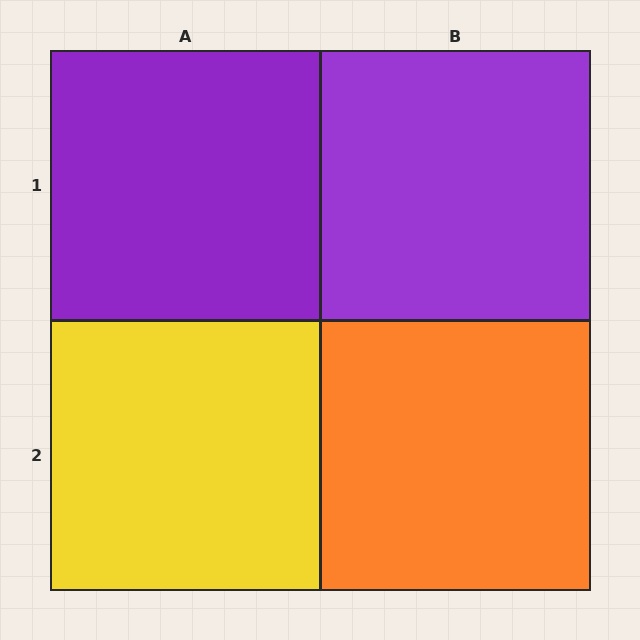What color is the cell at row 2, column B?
Orange.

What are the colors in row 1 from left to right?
Purple, purple.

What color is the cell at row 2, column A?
Yellow.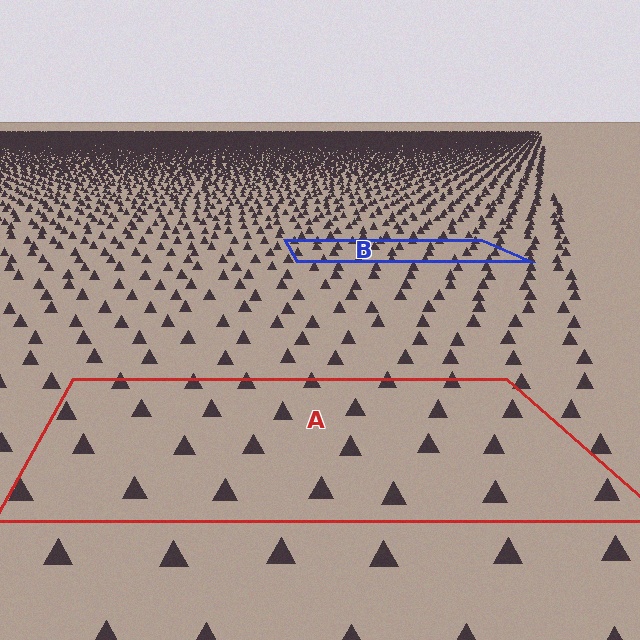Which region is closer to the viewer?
Region A is closer. The texture elements there are larger and more spread out.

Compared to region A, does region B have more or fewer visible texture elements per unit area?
Region B has more texture elements per unit area — they are packed more densely because it is farther away.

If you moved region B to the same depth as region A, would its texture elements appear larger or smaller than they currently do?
They would appear larger. At a closer depth, the same texture elements are projected at a bigger on-screen size.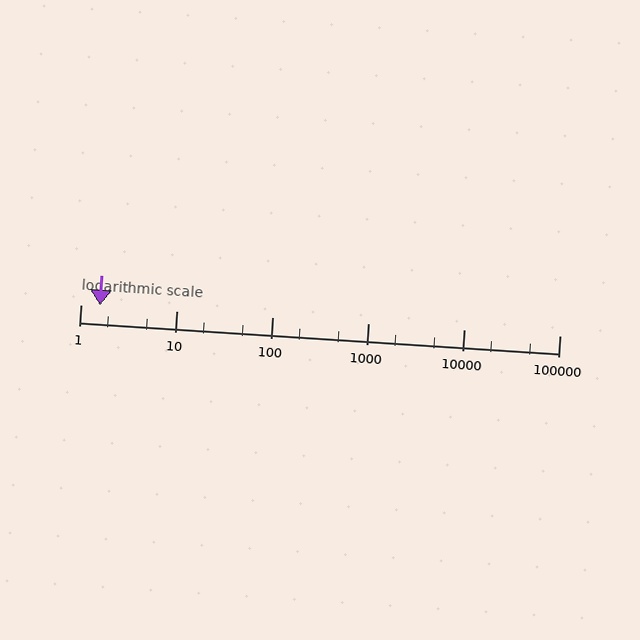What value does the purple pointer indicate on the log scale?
The pointer indicates approximately 1.6.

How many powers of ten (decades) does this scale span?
The scale spans 5 decades, from 1 to 100000.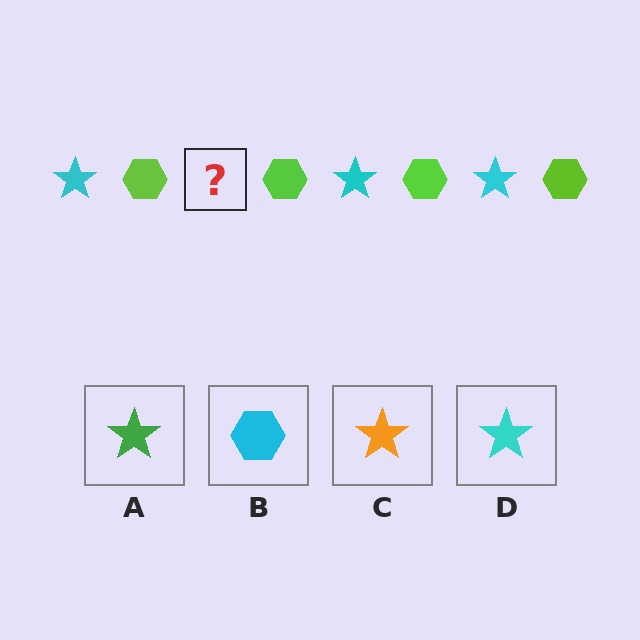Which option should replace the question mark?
Option D.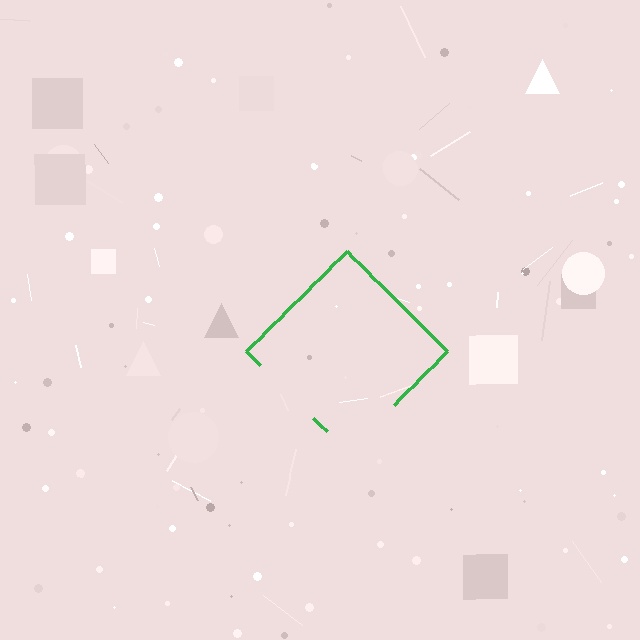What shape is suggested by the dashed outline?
The dashed outline suggests a diamond.